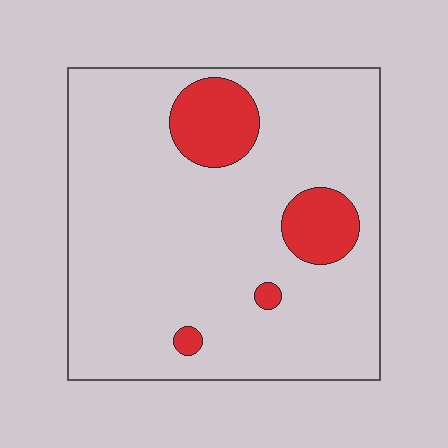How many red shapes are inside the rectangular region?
4.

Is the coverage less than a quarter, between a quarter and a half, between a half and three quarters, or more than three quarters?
Less than a quarter.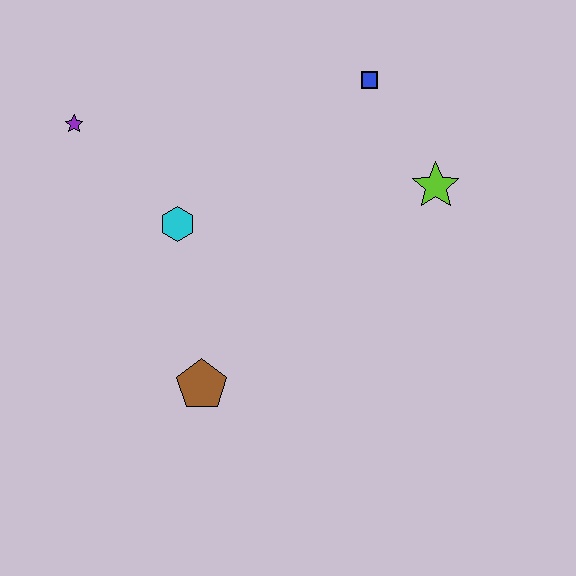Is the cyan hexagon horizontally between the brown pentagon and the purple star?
Yes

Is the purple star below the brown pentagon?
No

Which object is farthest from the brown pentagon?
The blue square is farthest from the brown pentagon.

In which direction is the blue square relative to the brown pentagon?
The blue square is above the brown pentagon.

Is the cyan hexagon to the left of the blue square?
Yes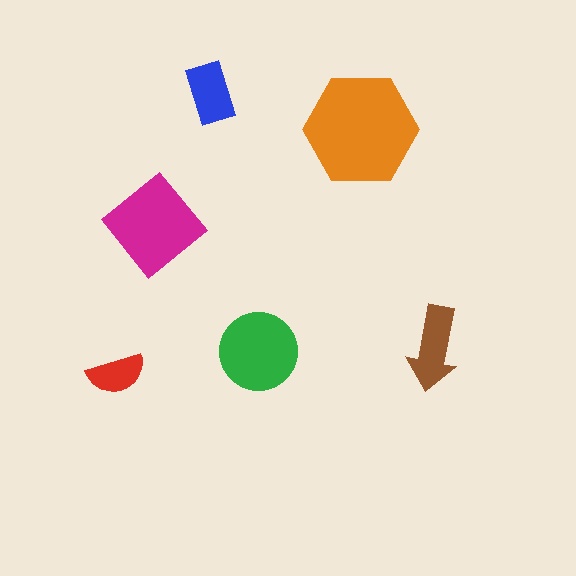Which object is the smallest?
The red semicircle.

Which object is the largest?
The orange hexagon.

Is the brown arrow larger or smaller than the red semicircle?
Larger.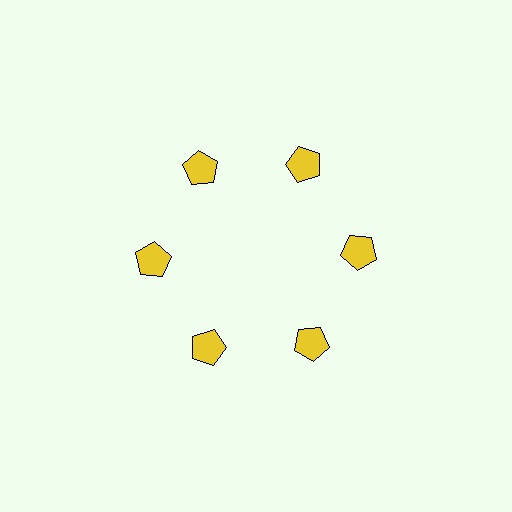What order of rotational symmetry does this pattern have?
This pattern has 6-fold rotational symmetry.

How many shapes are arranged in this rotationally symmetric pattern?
There are 6 shapes, arranged in 6 groups of 1.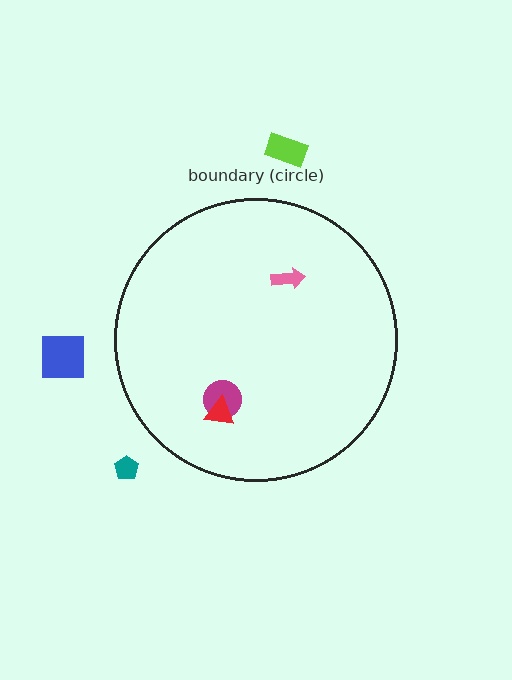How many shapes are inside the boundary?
3 inside, 3 outside.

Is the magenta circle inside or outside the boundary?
Inside.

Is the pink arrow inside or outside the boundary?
Inside.